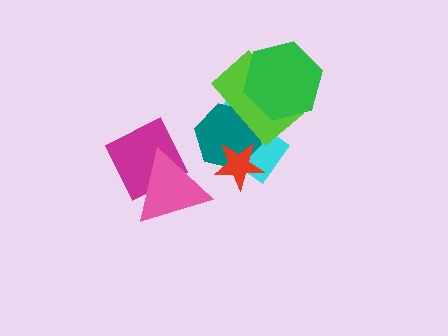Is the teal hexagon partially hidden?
Yes, it is partially covered by another shape.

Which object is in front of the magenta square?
The pink triangle is in front of the magenta square.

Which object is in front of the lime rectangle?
The green hexagon is in front of the lime rectangle.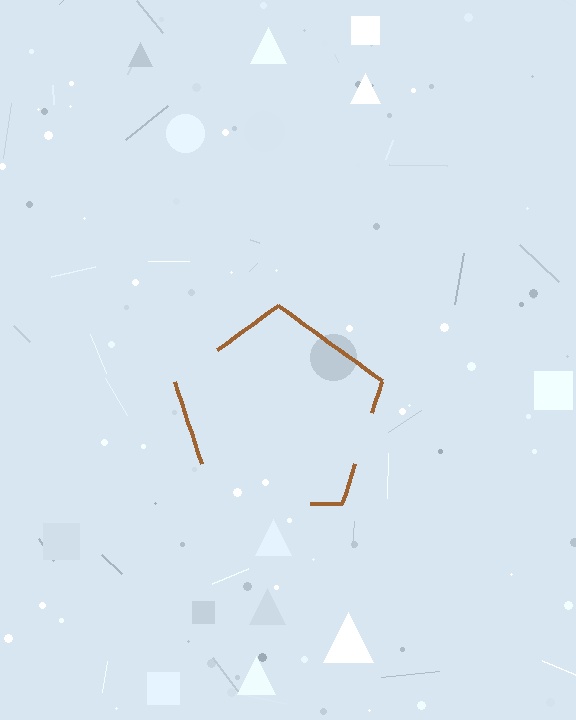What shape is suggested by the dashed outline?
The dashed outline suggests a pentagon.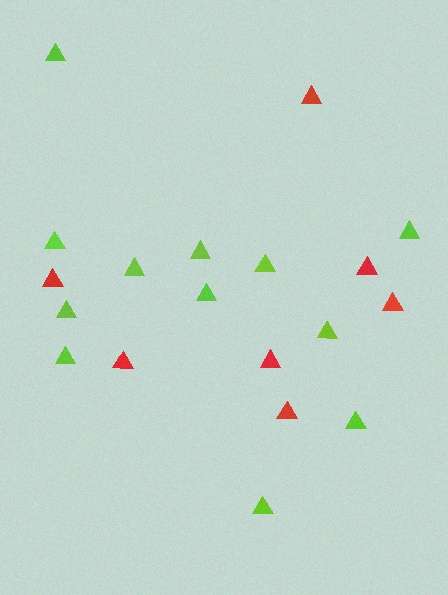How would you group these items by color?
There are 2 groups: one group of red triangles (7) and one group of lime triangles (12).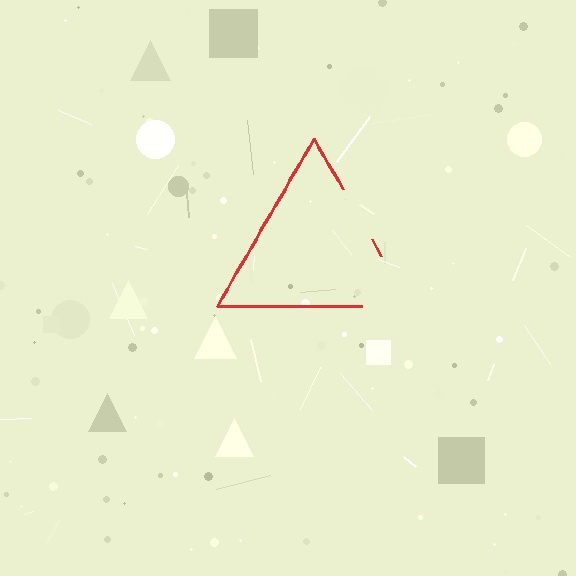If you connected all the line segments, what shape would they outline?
They would outline a triangle.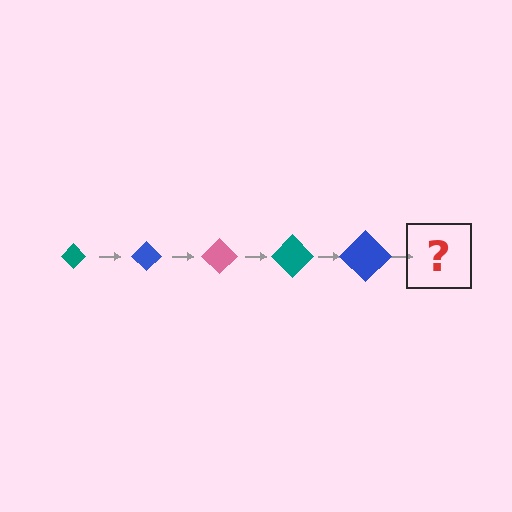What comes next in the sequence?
The next element should be a pink diamond, larger than the previous one.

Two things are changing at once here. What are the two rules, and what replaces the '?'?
The two rules are that the diamond grows larger each step and the color cycles through teal, blue, and pink. The '?' should be a pink diamond, larger than the previous one.